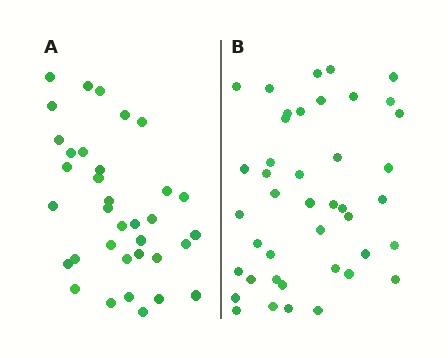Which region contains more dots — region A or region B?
Region B (the right region) has more dots.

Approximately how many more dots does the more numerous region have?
Region B has roughly 8 or so more dots than region A.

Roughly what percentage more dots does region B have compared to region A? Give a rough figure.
About 20% more.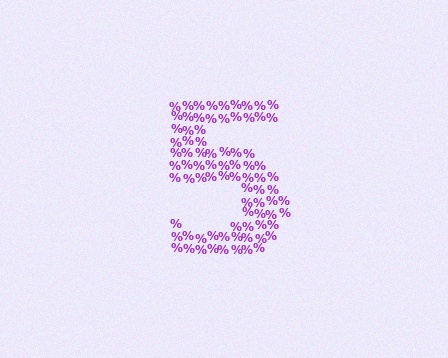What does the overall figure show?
The overall figure shows the digit 5.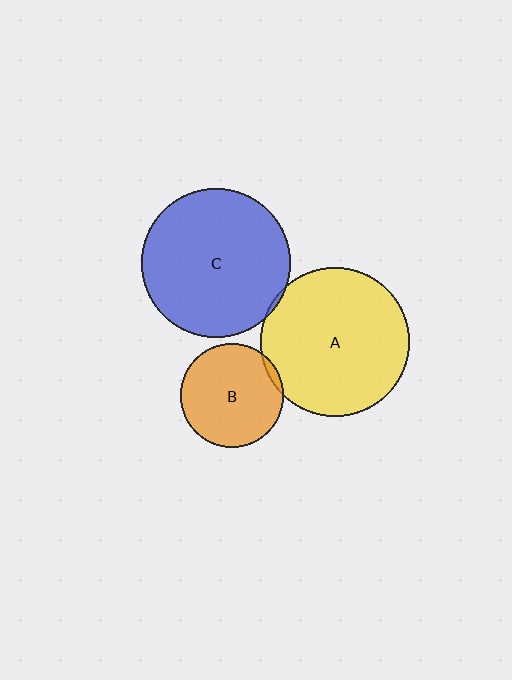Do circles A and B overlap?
Yes.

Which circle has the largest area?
Circle A (yellow).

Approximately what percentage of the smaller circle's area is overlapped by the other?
Approximately 5%.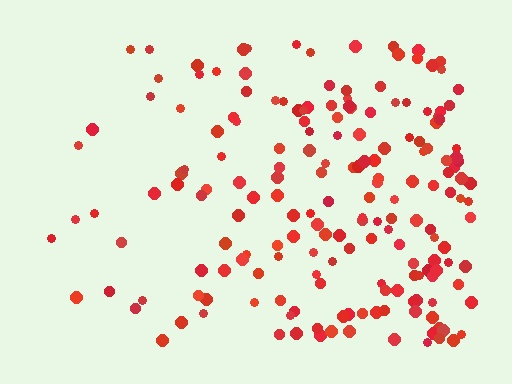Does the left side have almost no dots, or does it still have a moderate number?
Still a moderate number, just noticeably fewer than the right.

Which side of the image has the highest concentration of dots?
The right.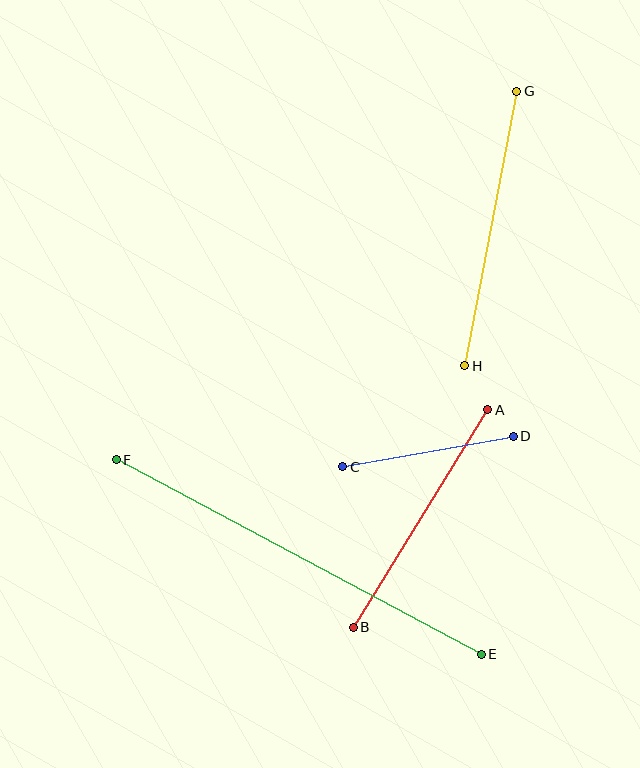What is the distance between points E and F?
The distance is approximately 413 pixels.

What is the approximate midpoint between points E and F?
The midpoint is at approximately (299, 557) pixels.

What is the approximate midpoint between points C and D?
The midpoint is at approximately (428, 451) pixels.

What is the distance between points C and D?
The distance is approximately 173 pixels.